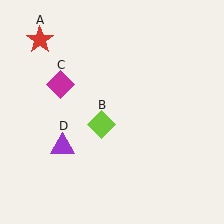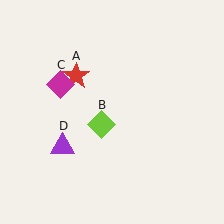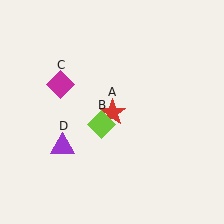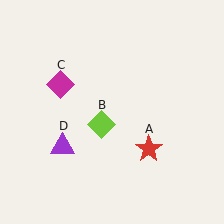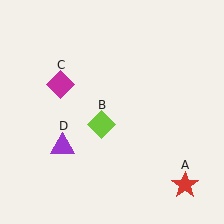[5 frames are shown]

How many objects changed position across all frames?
1 object changed position: red star (object A).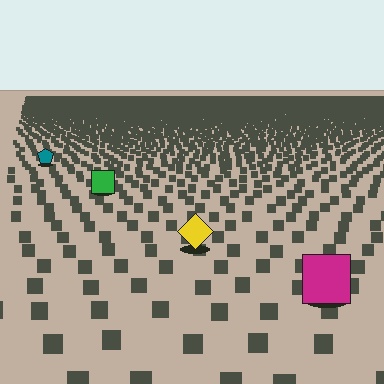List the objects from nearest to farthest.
From nearest to farthest: the magenta square, the yellow diamond, the green square, the teal pentagon.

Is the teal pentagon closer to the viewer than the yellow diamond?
No. The yellow diamond is closer — you can tell from the texture gradient: the ground texture is coarser near it.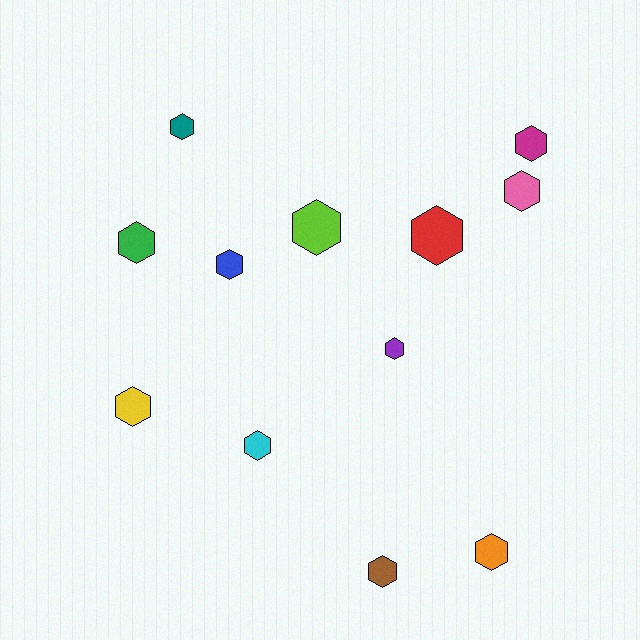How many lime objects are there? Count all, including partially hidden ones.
There is 1 lime object.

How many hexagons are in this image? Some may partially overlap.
There are 12 hexagons.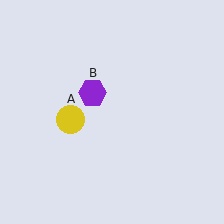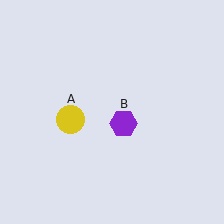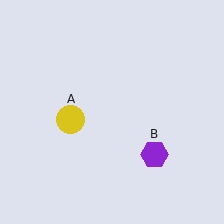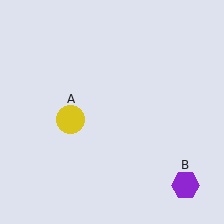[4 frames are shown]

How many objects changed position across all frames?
1 object changed position: purple hexagon (object B).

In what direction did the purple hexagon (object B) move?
The purple hexagon (object B) moved down and to the right.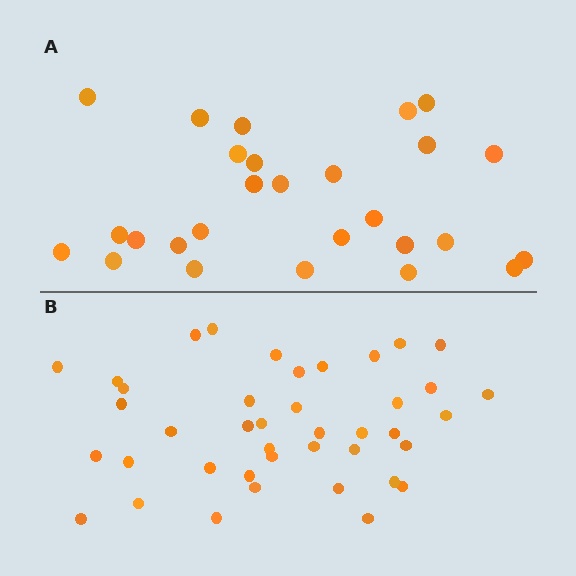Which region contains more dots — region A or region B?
Region B (the bottom region) has more dots.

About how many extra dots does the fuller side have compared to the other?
Region B has approximately 15 more dots than region A.